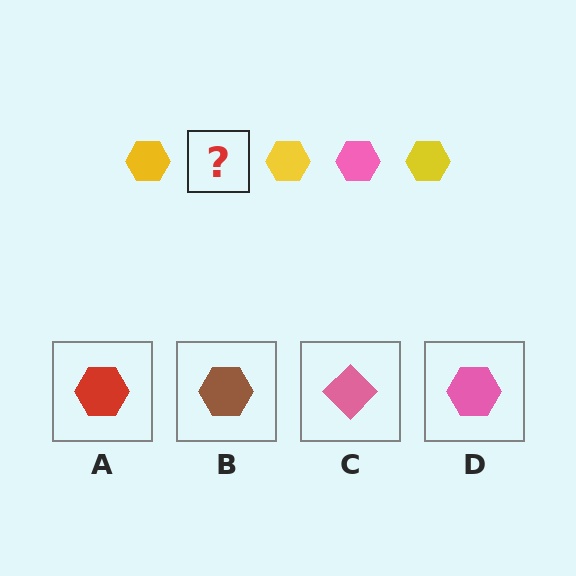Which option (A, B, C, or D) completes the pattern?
D.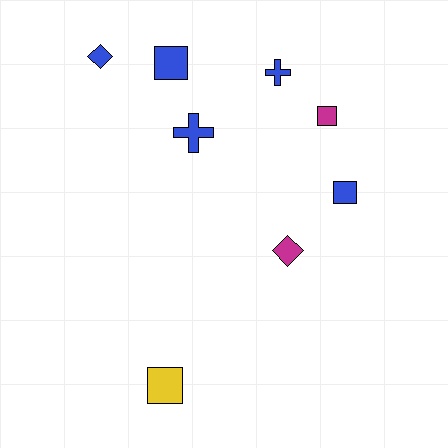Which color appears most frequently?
Blue, with 5 objects.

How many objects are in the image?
There are 8 objects.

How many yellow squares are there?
There is 1 yellow square.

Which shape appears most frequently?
Square, with 4 objects.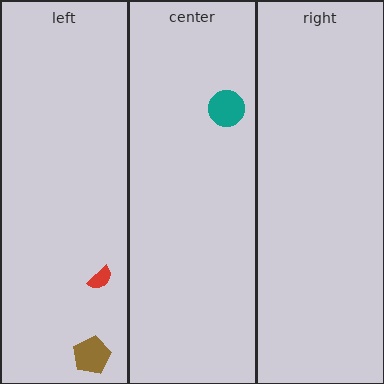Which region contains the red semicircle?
The left region.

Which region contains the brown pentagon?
The left region.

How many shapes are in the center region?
1.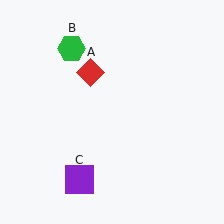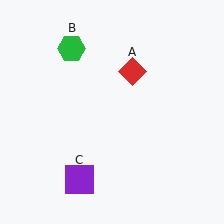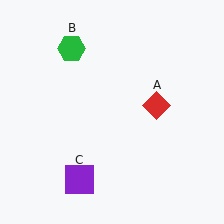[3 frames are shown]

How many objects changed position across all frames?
1 object changed position: red diamond (object A).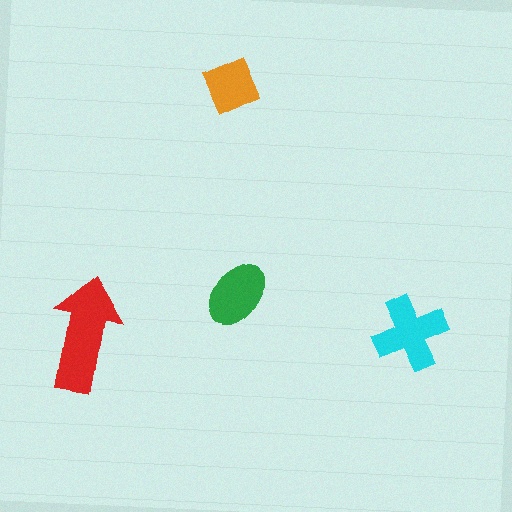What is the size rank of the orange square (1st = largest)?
4th.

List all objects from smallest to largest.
The orange square, the green ellipse, the cyan cross, the red arrow.